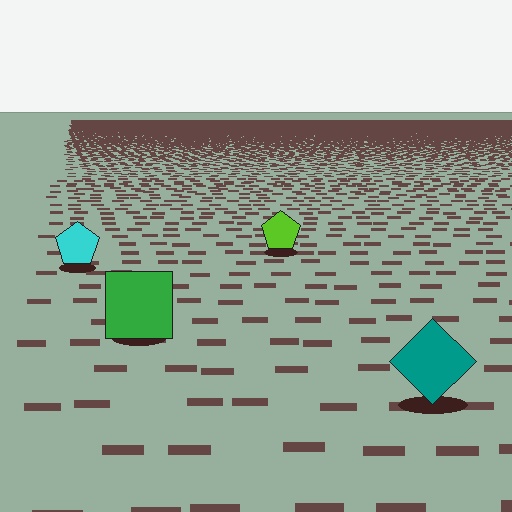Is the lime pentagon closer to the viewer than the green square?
No. The green square is closer — you can tell from the texture gradient: the ground texture is coarser near it.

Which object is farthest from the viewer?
The lime pentagon is farthest from the viewer. It appears smaller and the ground texture around it is denser.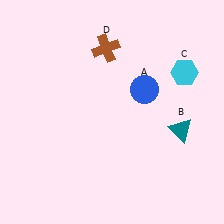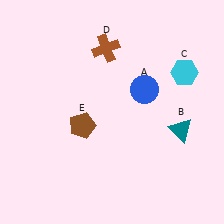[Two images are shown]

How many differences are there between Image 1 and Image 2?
There is 1 difference between the two images.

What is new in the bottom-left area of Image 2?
A brown pentagon (E) was added in the bottom-left area of Image 2.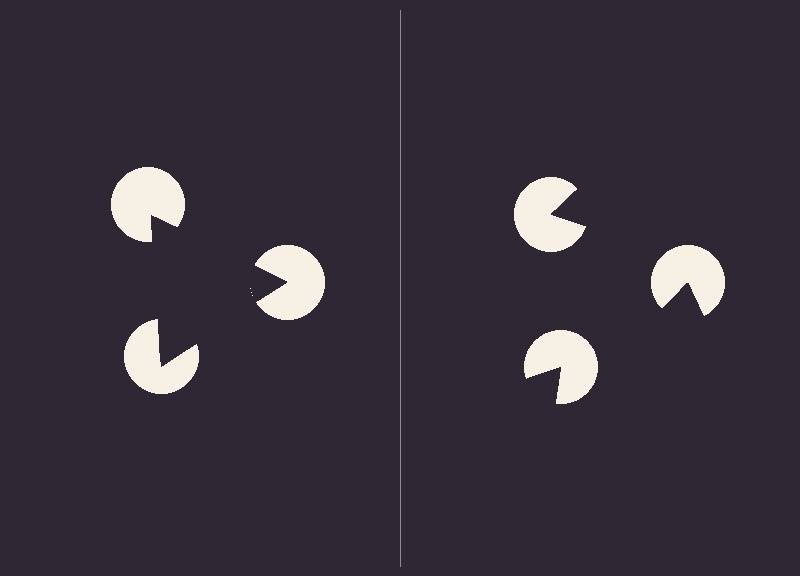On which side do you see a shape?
An illusory triangle appears on the left side. On the right side the wedge cuts are rotated, so no coherent shape forms.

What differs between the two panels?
The pac-man discs are positioned identically on both sides; only the wedge orientations differ. On the left they align to a triangle; on the right they are misaligned.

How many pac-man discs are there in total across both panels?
6 — 3 on each side.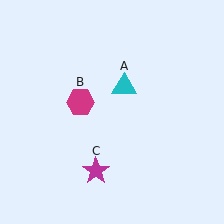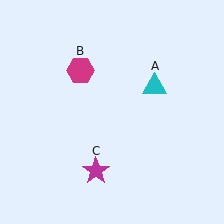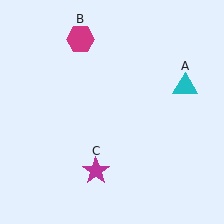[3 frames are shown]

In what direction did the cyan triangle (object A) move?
The cyan triangle (object A) moved right.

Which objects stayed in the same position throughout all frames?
Magenta star (object C) remained stationary.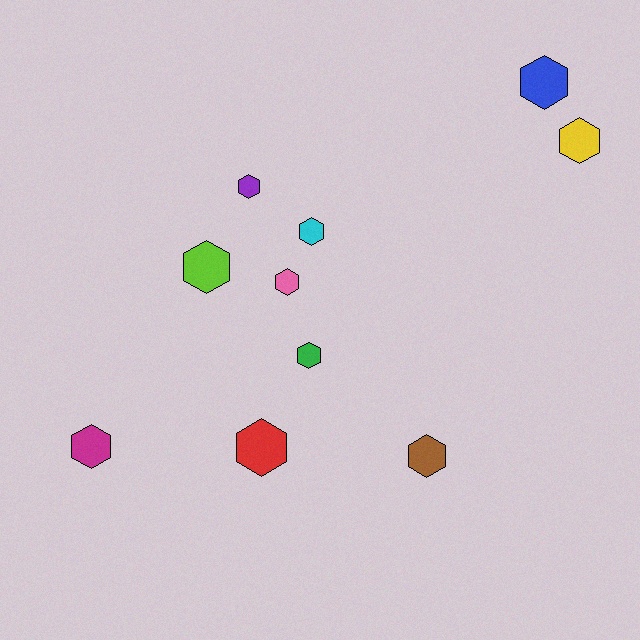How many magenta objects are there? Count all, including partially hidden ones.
There is 1 magenta object.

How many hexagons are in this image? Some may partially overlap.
There are 10 hexagons.